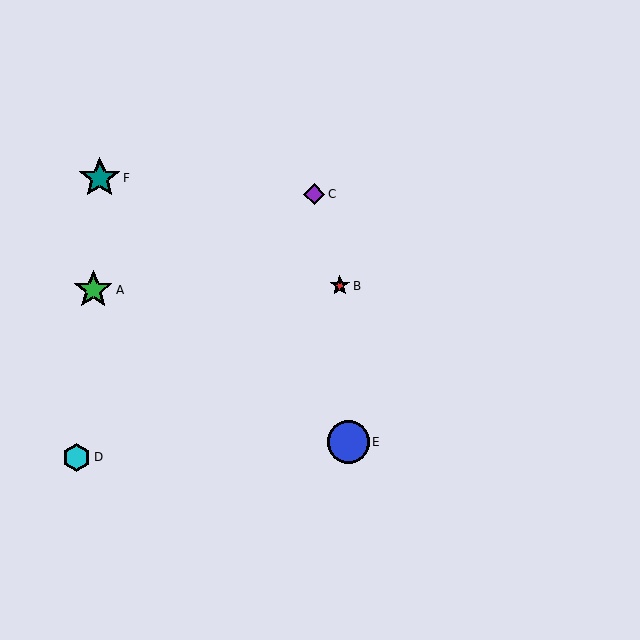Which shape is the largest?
The blue circle (labeled E) is the largest.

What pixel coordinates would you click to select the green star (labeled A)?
Click at (93, 290) to select the green star A.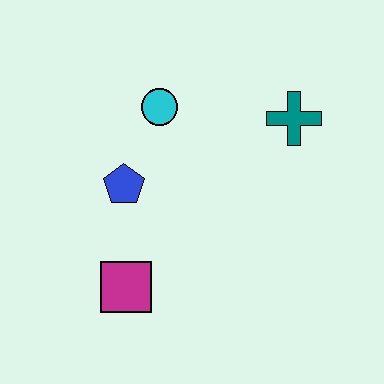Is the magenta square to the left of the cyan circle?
Yes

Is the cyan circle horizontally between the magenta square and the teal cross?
Yes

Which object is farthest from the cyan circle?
The magenta square is farthest from the cyan circle.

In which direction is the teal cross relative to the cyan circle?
The teal cross is to the right of the cyan circle.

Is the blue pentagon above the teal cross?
No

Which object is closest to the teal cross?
The cyan circle is closest to the teal cross.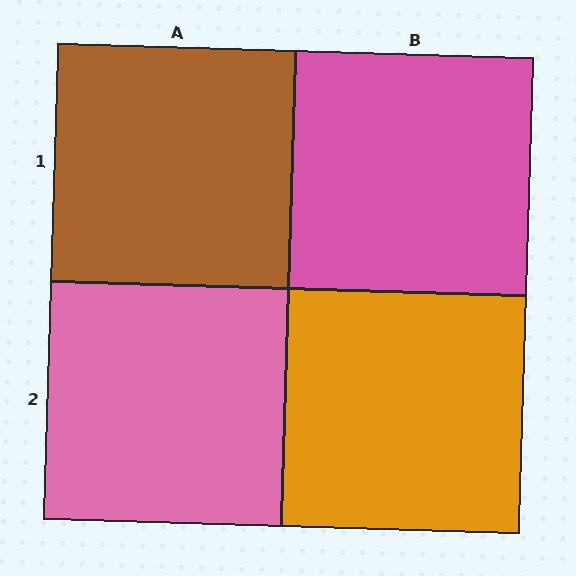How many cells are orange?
1 cell is orange.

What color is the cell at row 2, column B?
Orange.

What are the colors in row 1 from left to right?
Brown, pink.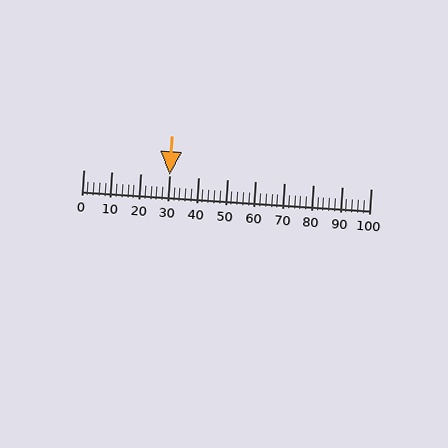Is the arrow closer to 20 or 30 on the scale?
The arrow is closer to 30.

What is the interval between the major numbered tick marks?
The major tick marks are spaced 10 units apart.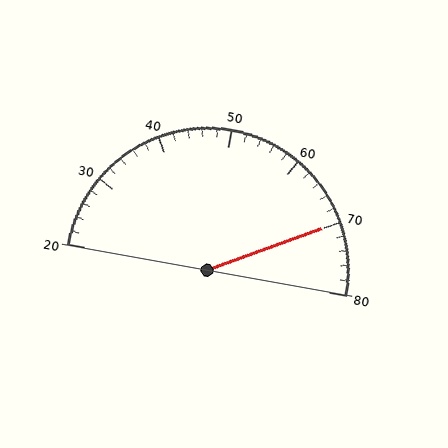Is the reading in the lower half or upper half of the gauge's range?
The reading is in the upper half of the range (20 to 80).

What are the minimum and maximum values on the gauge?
The gauge ranges from 20 to 80.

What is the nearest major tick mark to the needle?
The nearest major tick mark is 70.